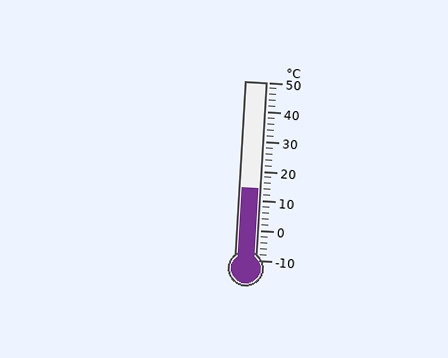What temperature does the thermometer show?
The thermometer shows approximately 14°C.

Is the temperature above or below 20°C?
The temperature is below 20°C.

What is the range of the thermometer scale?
The thermometer scale ranges from -10°C to 50°C.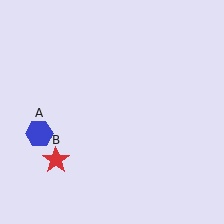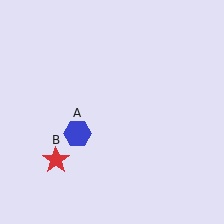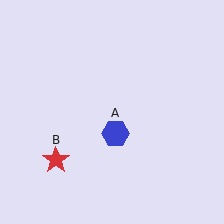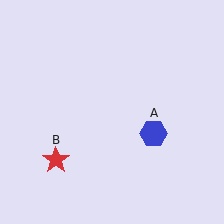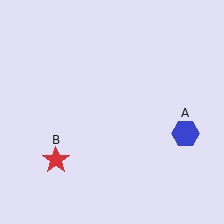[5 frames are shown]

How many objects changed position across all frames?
1 object changed position: blue hexagon (object A).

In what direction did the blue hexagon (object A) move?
The blue hexagon (object A) moved right.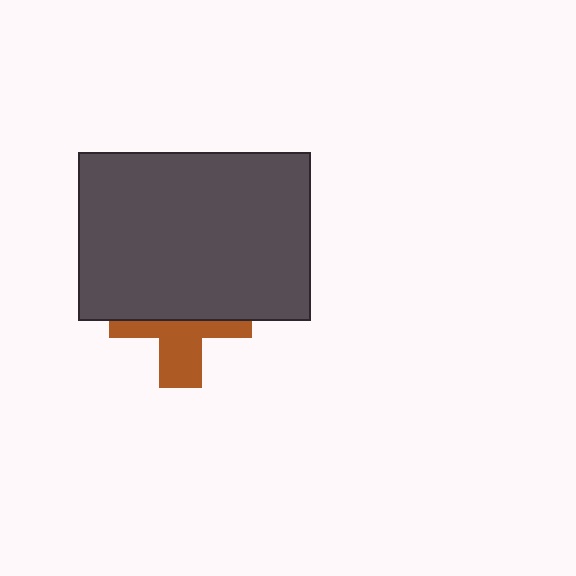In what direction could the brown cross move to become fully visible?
The brown cross could move down. That would shift it out from behind the dark gray rectangle entirely.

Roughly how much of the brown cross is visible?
A small part of it is visible (roughly 43%).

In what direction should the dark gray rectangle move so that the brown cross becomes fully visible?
The dark gray rectangle should move up. That is the shortest direction to clear the overlap and leave the brown cross fully visible.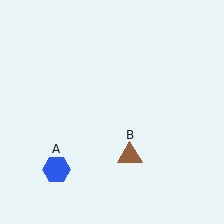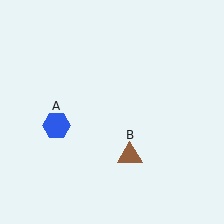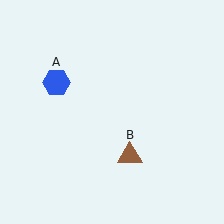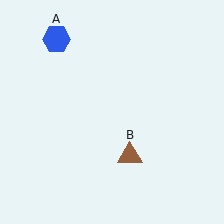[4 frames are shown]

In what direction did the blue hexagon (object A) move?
The blue hexagon (object A) moved up.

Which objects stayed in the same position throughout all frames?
Brown triangle (object B) remained stationary.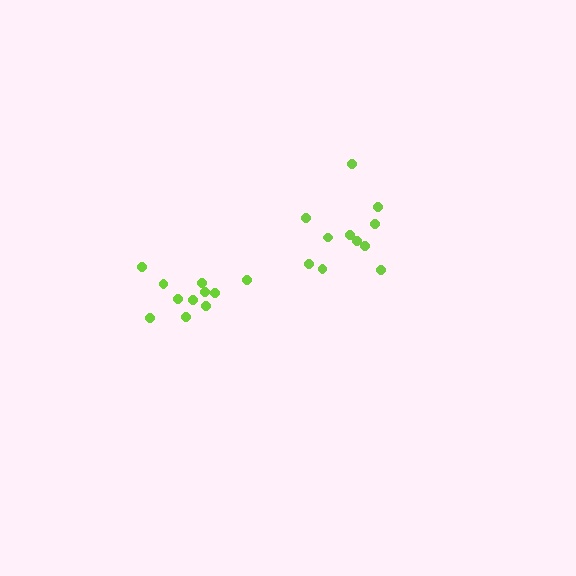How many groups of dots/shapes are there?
There are 2 groups.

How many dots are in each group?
Group 1: 11 dots, Group 2: 11 dots (22 total).